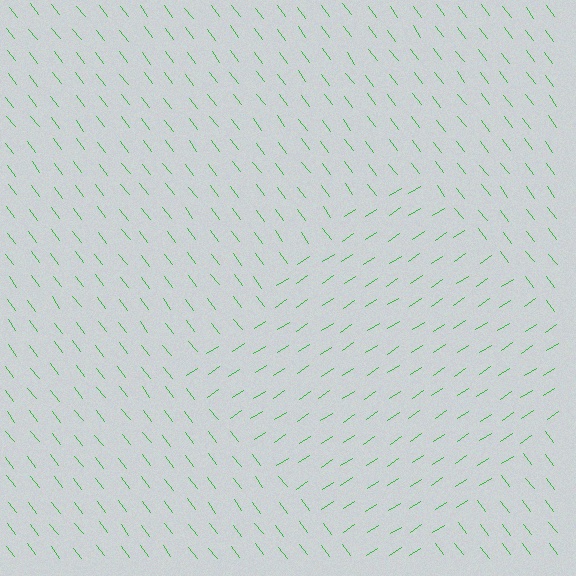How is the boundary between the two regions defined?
The boundary is defined purely by a change in line orientation (approximately 86 degrees difference). All lines are the same color and thickness.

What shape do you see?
I see a diamond.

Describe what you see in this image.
The image is filled with small green line segments. A diamond region in the image has lines oriented differently from the surrounding lines, creating a visible texture boundary.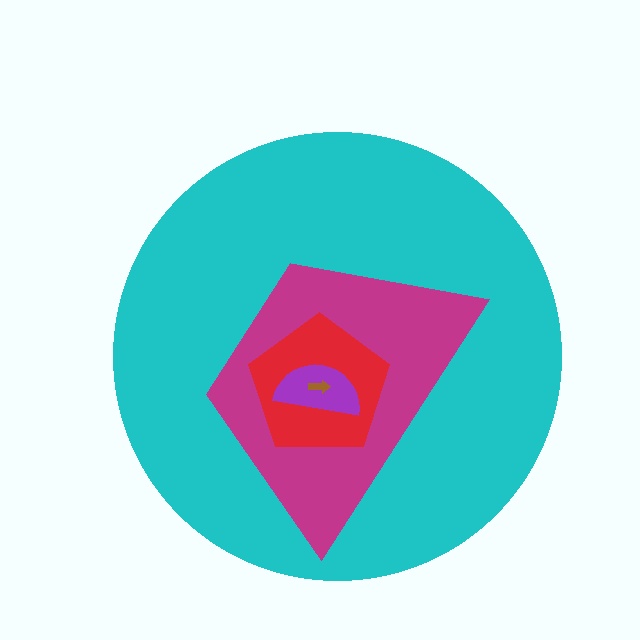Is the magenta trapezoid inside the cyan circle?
Yes.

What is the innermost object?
The brown arrow.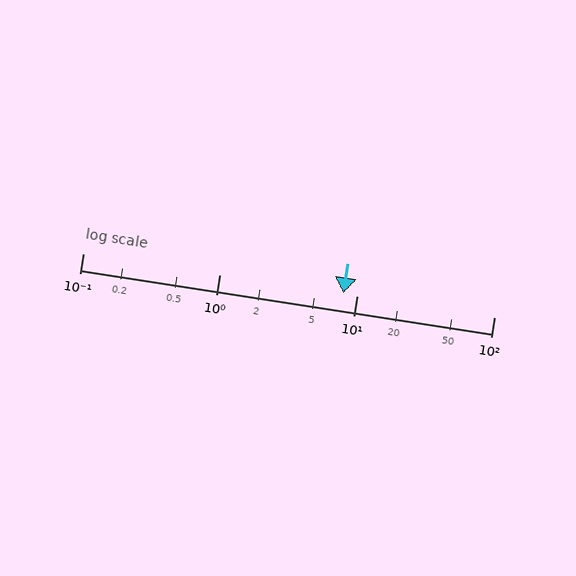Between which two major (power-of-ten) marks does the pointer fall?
The pointer is between 1 and 10.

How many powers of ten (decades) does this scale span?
The scale spans 3 decades, from 0.1 to 100.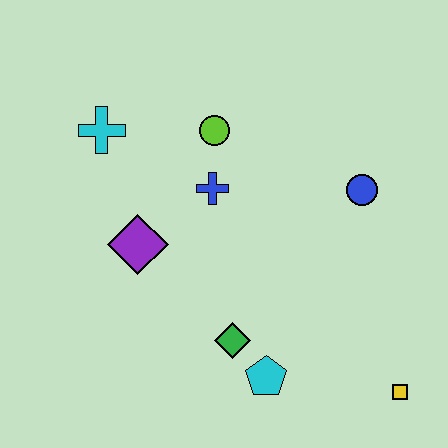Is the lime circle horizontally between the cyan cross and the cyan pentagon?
Yes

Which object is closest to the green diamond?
The cyan pentagon is closest to the green diamond.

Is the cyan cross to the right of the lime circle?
No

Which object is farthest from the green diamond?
The cyan cross is farthest from the green diamond.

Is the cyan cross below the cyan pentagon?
No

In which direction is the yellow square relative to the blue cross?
The yellow square is below the blue cross.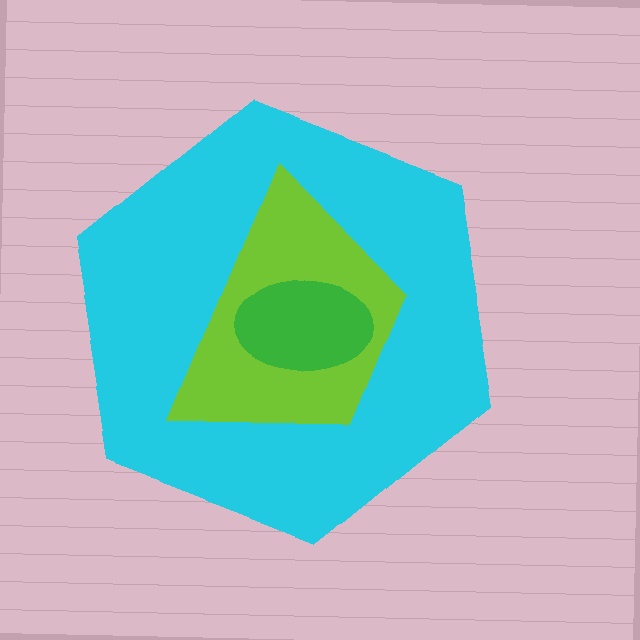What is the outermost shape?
The cyan hexagon.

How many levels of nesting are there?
3.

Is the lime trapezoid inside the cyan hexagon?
Yes.